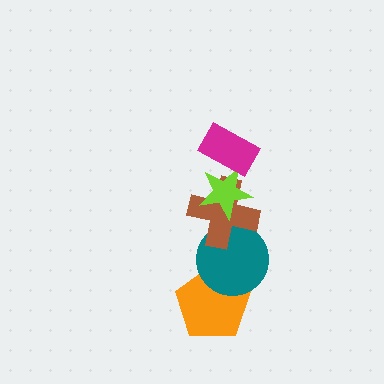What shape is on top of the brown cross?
The lime star is on top of the brown cross.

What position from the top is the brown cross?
The brown cross is 3rd from the top.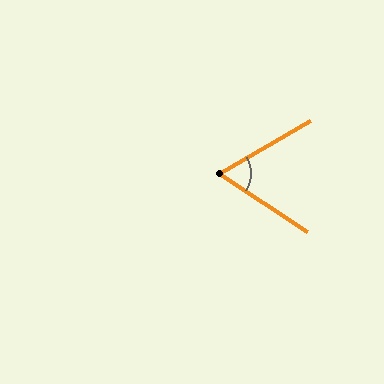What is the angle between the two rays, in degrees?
Approximately 64 degrees.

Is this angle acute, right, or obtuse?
It is acute.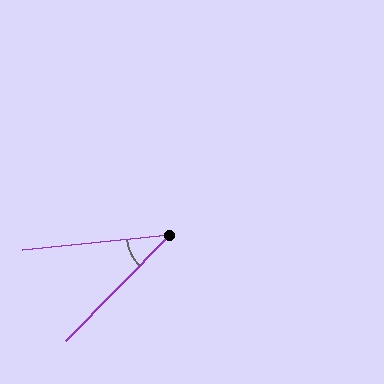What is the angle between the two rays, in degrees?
Approximately 40 degrees.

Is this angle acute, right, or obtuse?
It is acute.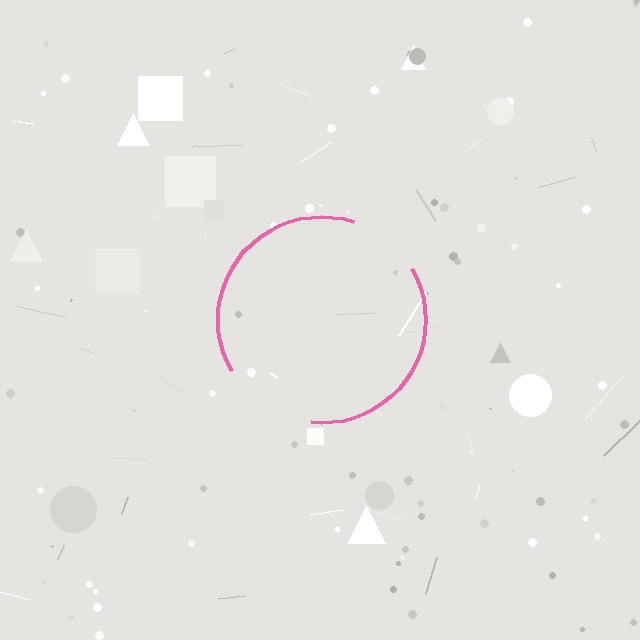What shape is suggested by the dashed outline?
The dashed outline suggests a circle.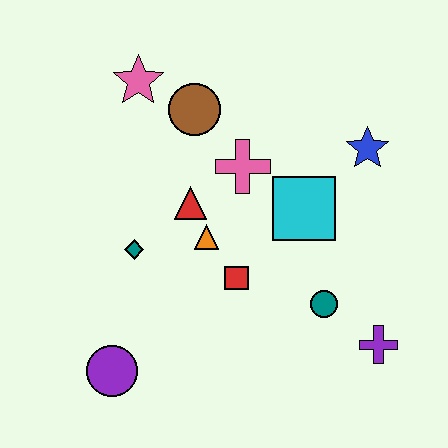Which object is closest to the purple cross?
The teal circle is closest to the purple cross.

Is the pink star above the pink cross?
Yes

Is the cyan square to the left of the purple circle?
No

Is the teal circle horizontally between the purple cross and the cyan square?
Yes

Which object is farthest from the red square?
The pink star is farthest from the red square.